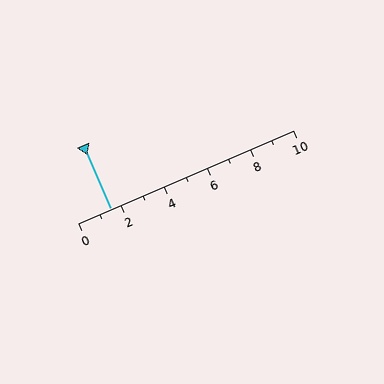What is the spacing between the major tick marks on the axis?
The major ticks are spaced 2 apart.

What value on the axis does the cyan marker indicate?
The marker indicates approximately 1.5.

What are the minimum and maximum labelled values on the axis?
The axis runs from 0 to 10.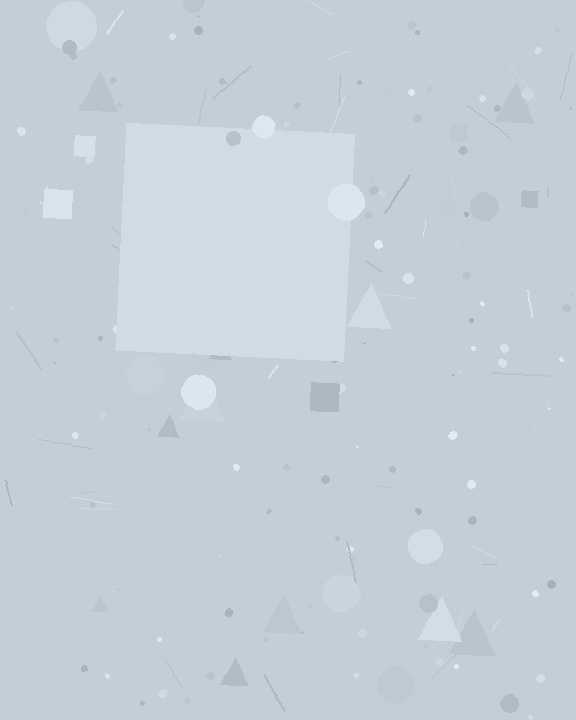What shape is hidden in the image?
A square is hidden in the image.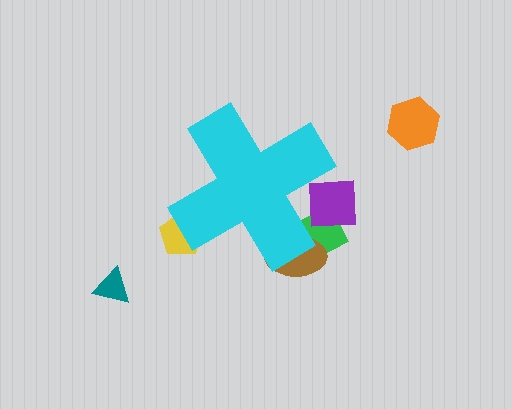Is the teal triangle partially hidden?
No, the teal triangle is fully visible.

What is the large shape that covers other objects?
A cyan cross.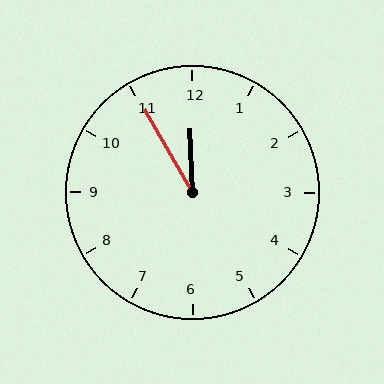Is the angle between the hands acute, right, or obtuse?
It is acute.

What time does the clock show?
11:55.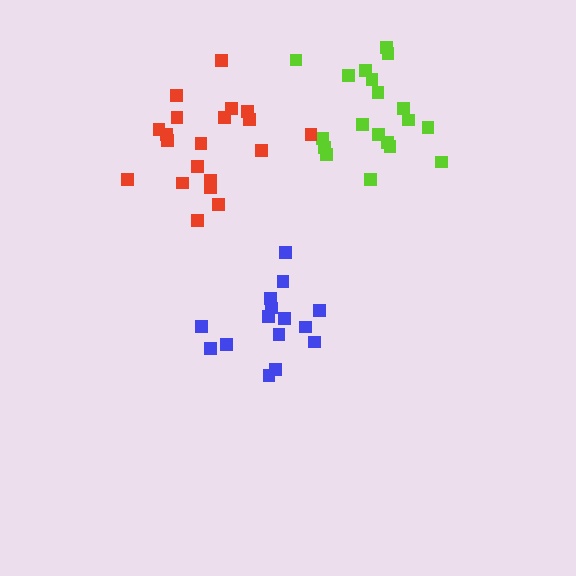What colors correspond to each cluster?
The clusters are colored: blue, lime, red.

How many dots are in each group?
Group 1: 15 dots, Group 2: 19 dots, Group 3: 20 dots (54 total).